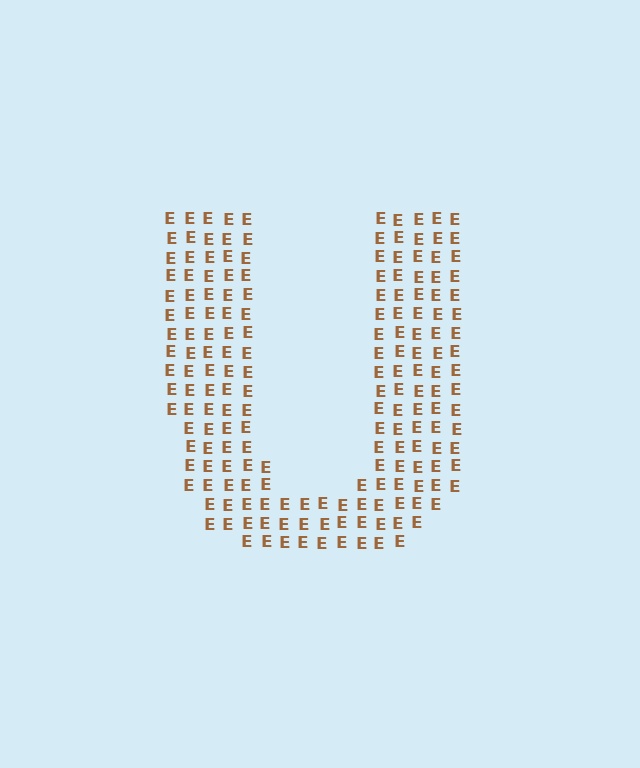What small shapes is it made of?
It is made of small letter E's.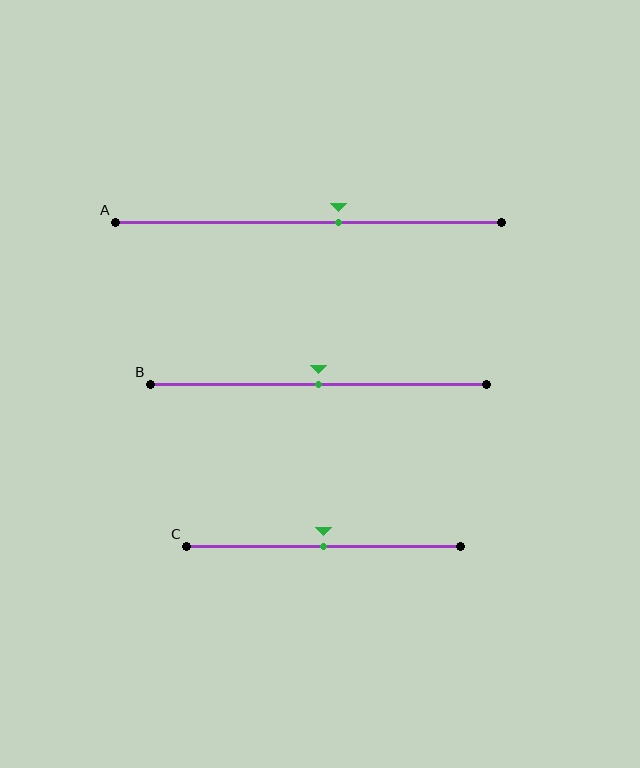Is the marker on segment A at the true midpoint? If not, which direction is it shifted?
No, the marker on segment A is shifted to the right by about 8% of the segment length.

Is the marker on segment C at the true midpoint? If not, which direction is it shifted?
Yes, the marker on segment C is at the true midpoint.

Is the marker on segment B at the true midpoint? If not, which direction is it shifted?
Yes, the marker on segment B is at the true midpoint.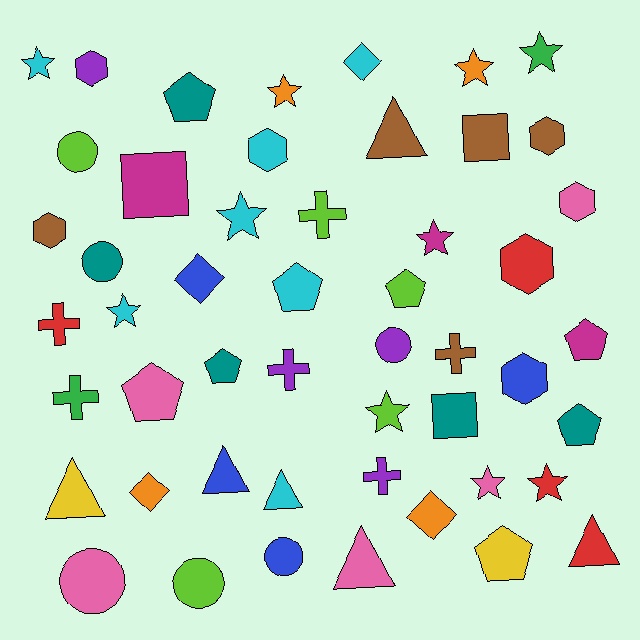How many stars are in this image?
There are 10 stars.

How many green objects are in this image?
There are 2 green objects.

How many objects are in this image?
There are 50 objects.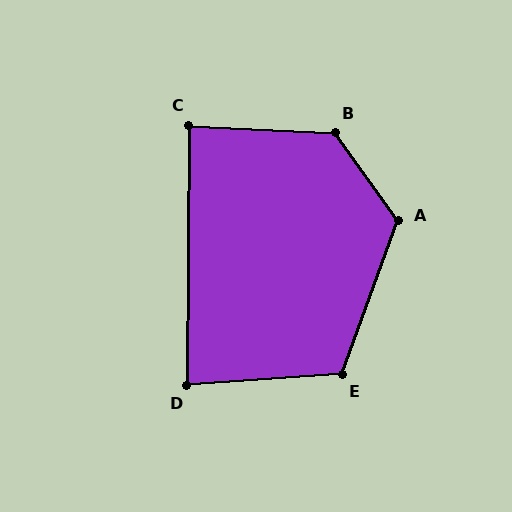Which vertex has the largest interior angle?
B, at approximately 128 degrees.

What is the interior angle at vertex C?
Approximately 88 degrees (approximately right).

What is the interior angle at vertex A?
Approximately 124 degrees (obtuse).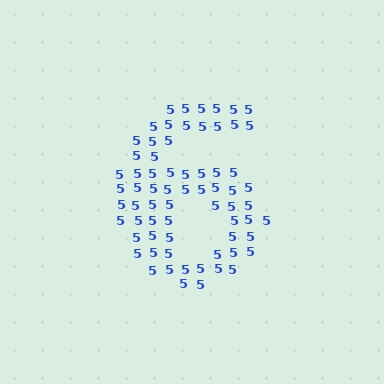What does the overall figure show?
The overall figure shows the digit 6.